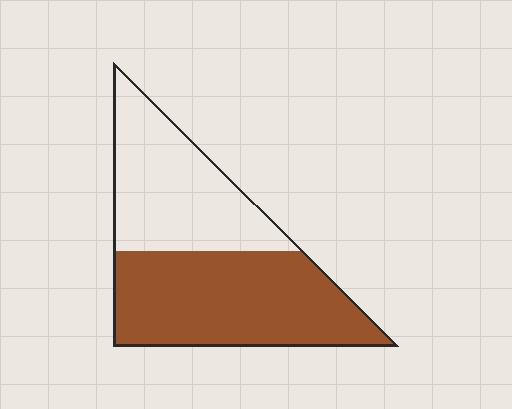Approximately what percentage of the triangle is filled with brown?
Approximately 55%.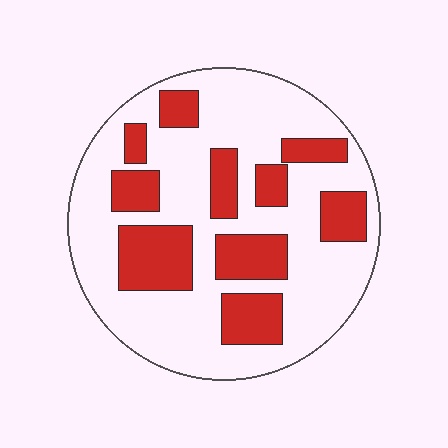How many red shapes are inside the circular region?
10.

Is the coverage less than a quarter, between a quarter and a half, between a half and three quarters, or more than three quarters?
Between a quarter and a half.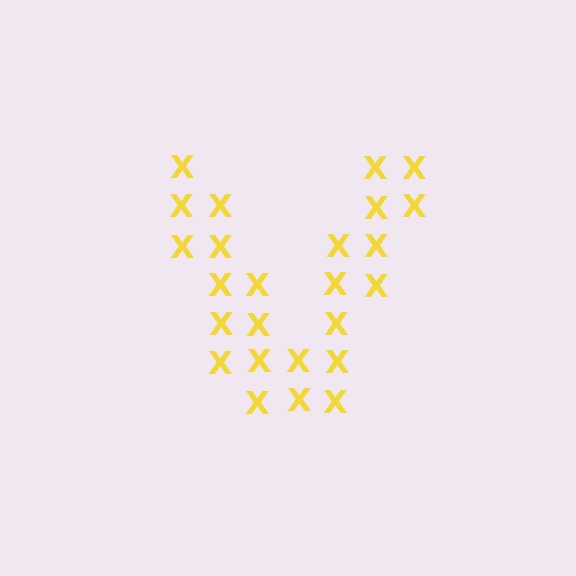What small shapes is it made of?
It is made of small letter X's.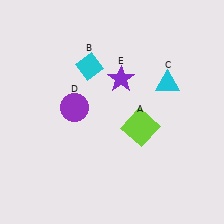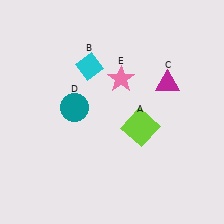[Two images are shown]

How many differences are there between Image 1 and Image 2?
There are 3 differences between the two images.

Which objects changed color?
C changed from cyan to magenta. D changed from purple to teal. E changed from purple to pink.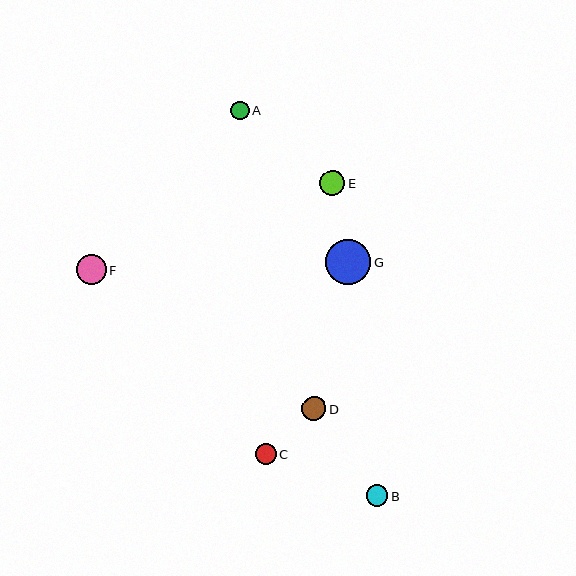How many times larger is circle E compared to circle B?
Circle E is approximately 1.2 times the size of circle B.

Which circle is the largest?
Circle G is the largest with a size of approximately 46 pixels.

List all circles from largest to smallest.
From largest to smallest: G, F, E, D, B, C, A.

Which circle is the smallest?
Circle A is the smallest with a size of approximately 18 pixels.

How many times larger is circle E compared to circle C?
Circle E is approximately 1.2 times the size of circle C.